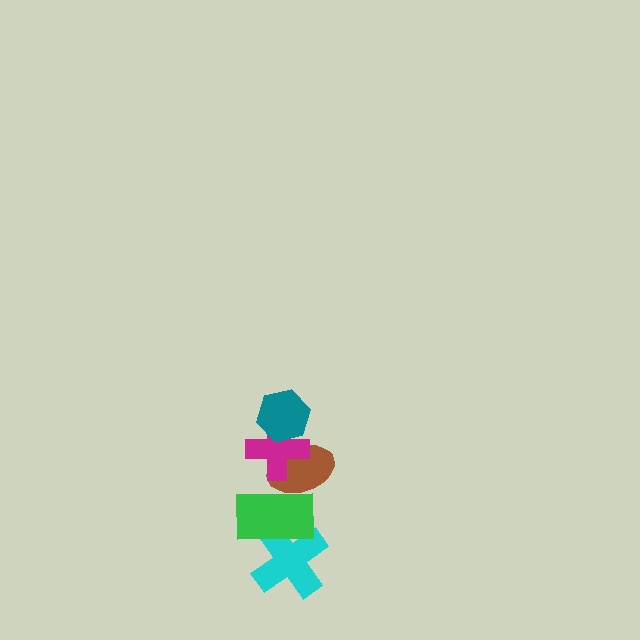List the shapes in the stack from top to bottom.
From top to bottom: the teal hexagon, the magenta cross, the brown ellipse, the green rectangle, the cyan cross.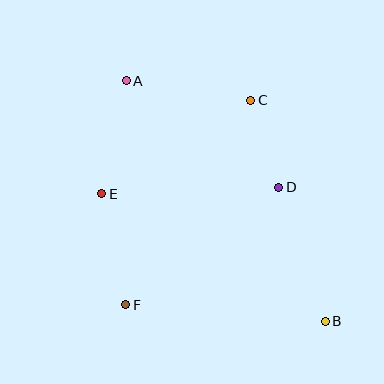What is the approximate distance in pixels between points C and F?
The distance between C and F is approximately 240 pixels.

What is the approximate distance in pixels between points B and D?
The distance between B and D is approximately 142 pixels.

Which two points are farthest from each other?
Points A and B are farthest from each other.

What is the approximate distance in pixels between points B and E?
The distance between B and E is approximately 257 pixels.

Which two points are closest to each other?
Points C and D are closest to each other.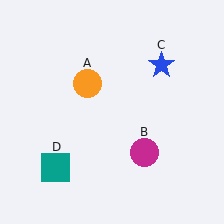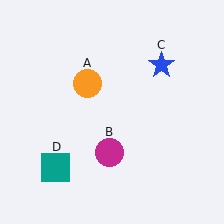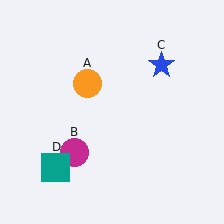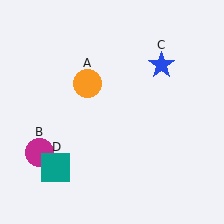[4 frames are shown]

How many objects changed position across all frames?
1 object changed position: magenta circle (object B).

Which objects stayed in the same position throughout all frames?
Orange circle (object A) and blue star (object C) and teal square (object D) remained stationary.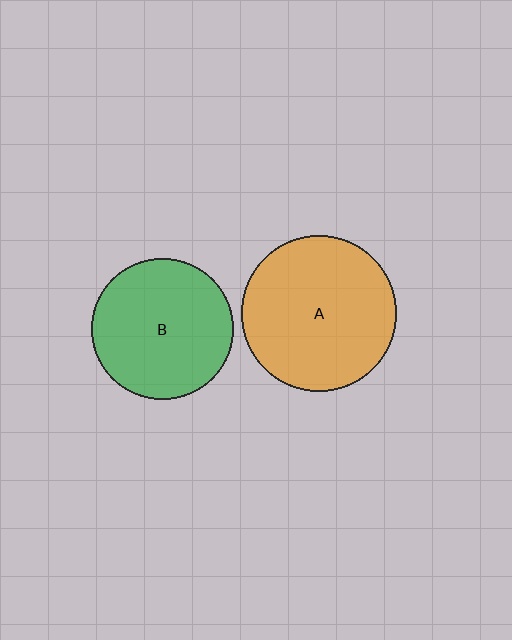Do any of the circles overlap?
No, none of the circles overlap.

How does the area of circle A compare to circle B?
Approximately 1.2 times.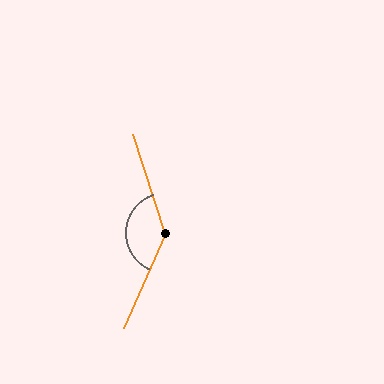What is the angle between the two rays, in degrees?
Approximately 138 degrees.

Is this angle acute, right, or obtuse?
It is obtuse.